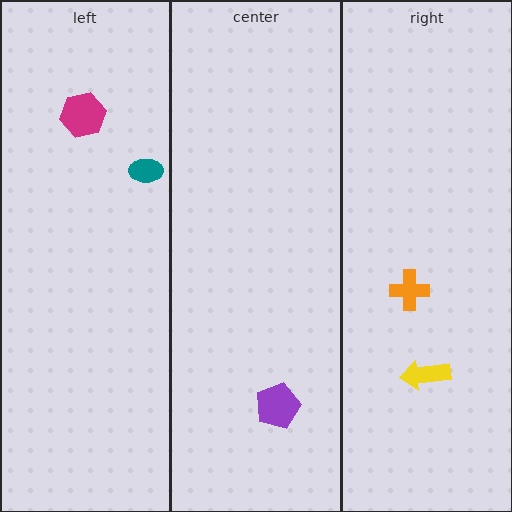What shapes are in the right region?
The orange cross, the yellow arrow.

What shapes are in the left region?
The teal ellipse, the magenta hexagon.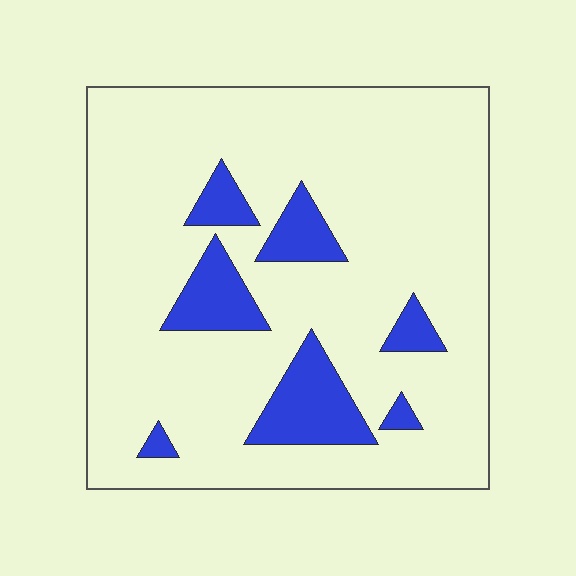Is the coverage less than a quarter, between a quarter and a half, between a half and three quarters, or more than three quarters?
Less than a quarter.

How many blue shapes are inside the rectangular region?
7.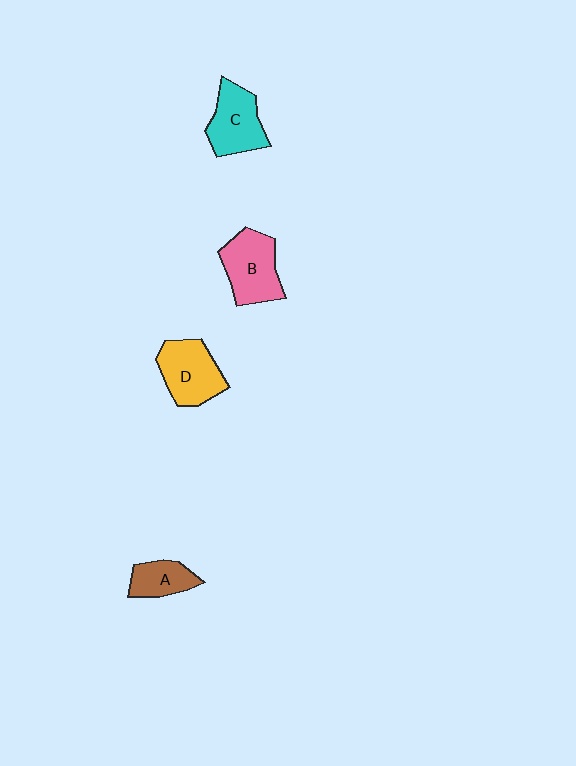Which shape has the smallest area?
Shape A (brown).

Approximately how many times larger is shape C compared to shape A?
Approximately 1.5 times.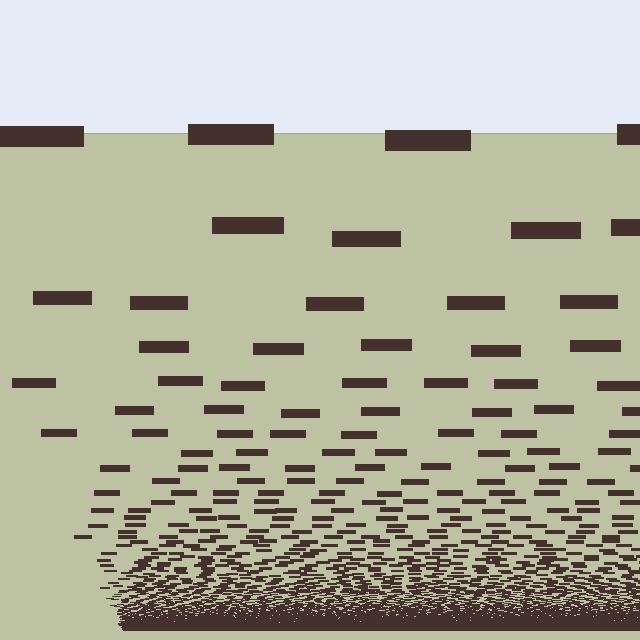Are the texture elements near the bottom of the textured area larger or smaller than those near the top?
Smaller. The gradient is inverted — elements near the bottom are smaller and denser.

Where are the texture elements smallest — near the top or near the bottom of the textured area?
Near the bottom.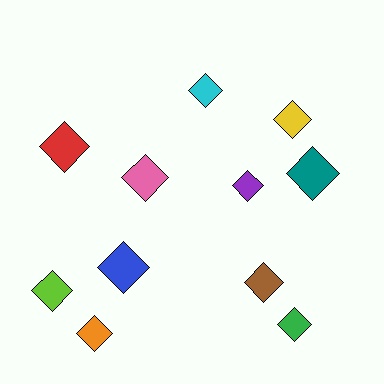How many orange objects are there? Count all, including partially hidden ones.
There is 1 orange object.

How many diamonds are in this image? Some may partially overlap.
There are 11 diamonds.